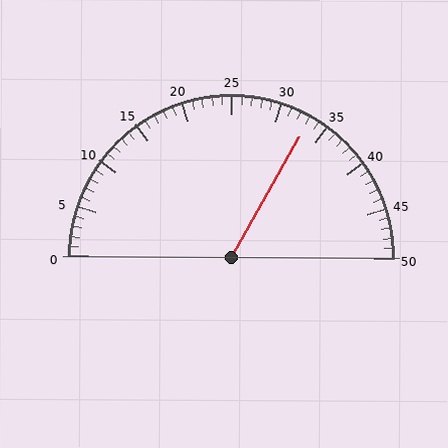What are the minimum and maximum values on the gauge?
The gauge ranges from 0 to 50.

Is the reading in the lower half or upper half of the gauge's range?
The reading is in the upper half of the range (0 to 50).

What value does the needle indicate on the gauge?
The needle indicates approximately 33.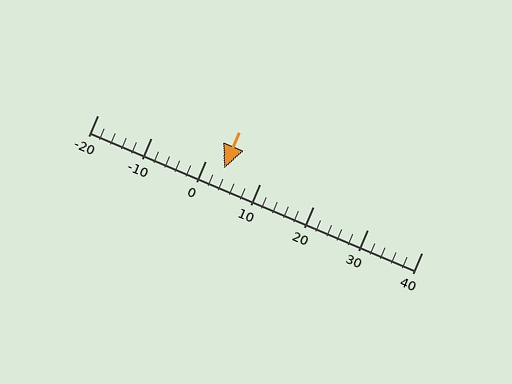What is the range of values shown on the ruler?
The ruler shows values from -20 to 40.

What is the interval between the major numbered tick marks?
The major tick marks are spaced 10 units apart.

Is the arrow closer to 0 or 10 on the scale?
The arrow is closer to 0.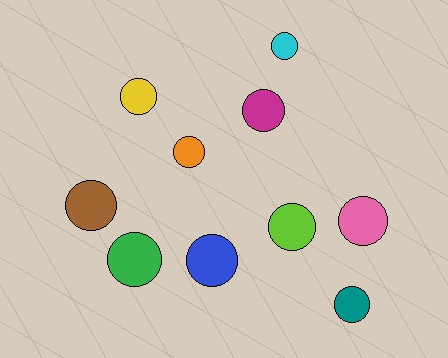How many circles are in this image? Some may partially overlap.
There are 10 circles.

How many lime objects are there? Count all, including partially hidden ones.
There is 1 lime object.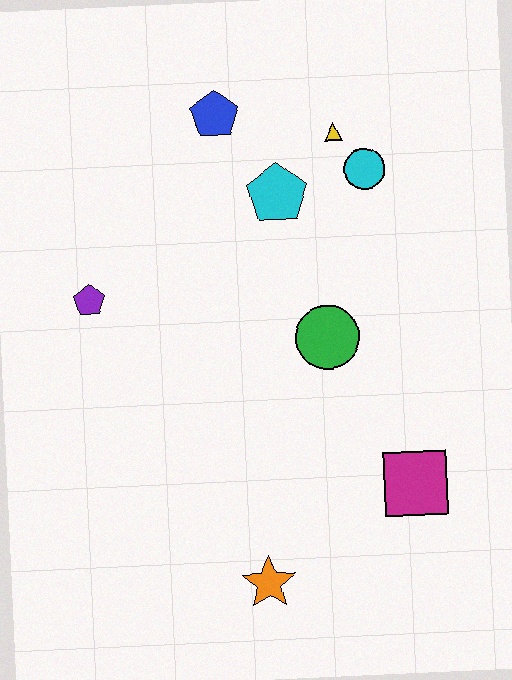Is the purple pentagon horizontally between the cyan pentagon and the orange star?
No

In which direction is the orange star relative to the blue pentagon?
The orange star is below the blue pentagon.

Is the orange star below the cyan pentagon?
Yes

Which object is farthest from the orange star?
The blue pentagon is farthest from the orange star.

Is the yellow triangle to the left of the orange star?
No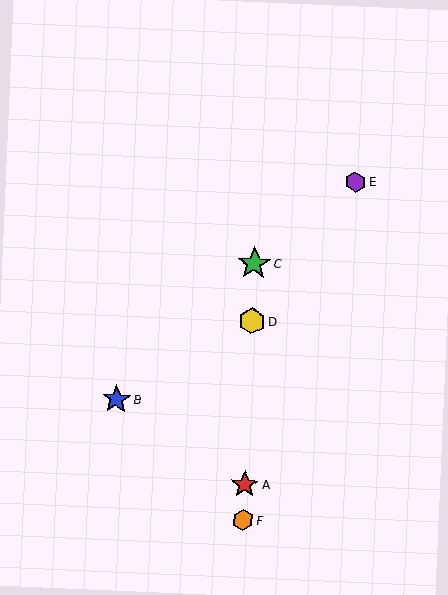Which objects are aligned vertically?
Objects A, C, D, F are aligned vertically.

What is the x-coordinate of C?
Object C is at x≈254.